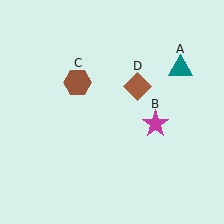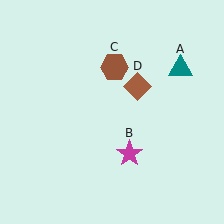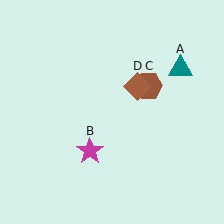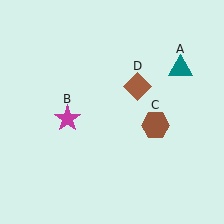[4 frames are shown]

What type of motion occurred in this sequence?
The magenta star (object B), brown hexagon (object C) rotated clockwise around the center of the scene.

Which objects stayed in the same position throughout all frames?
Teal triangle (object A) and brown diamond (object D) remained stationary.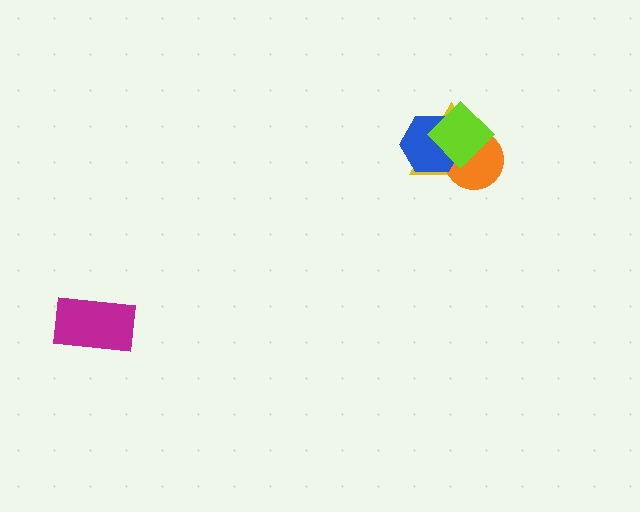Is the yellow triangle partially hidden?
Yes, it is partially covered by another shape.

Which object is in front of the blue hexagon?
The lime diamond is in front of the blue hexagon.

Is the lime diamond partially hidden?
No, no other shape covers it.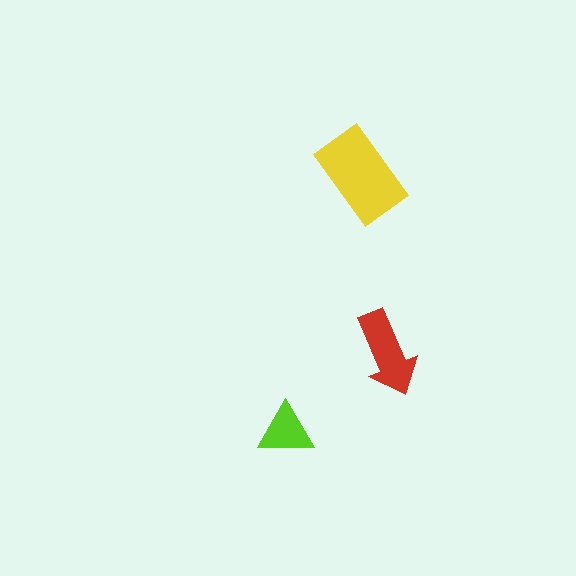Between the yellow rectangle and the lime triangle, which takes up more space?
The yellow rectangle.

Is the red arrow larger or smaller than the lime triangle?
Larger.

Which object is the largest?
The yellow rectangle.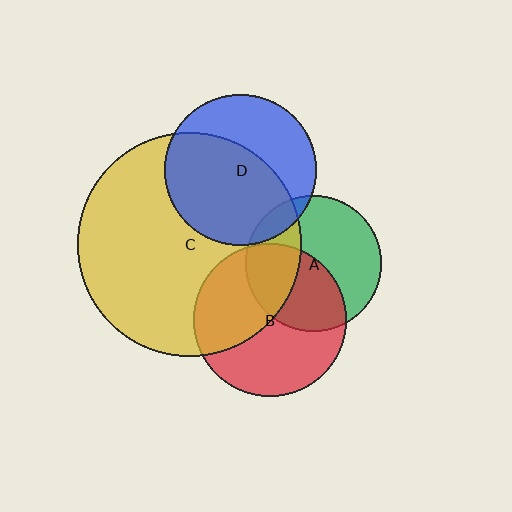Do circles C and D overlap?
Yes.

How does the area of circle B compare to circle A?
Approximately 1.3 times.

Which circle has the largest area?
Circle C (yellow).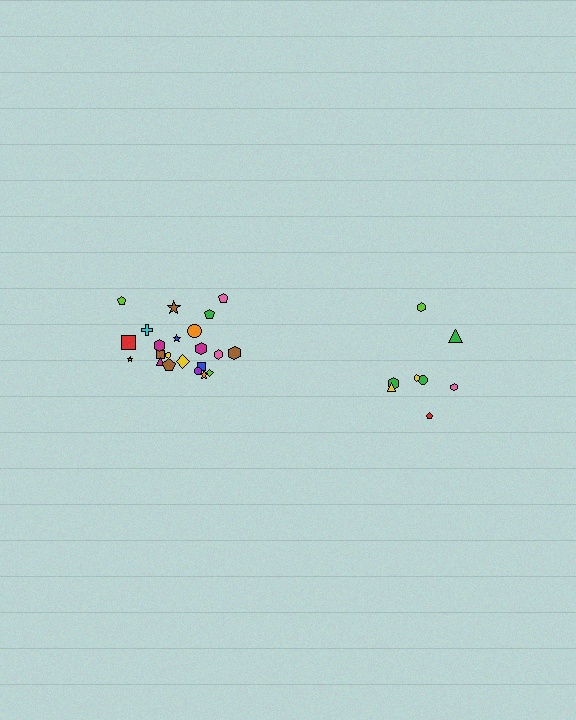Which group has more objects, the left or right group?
The left group.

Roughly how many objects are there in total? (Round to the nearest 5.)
Roughly 30 objects in total.